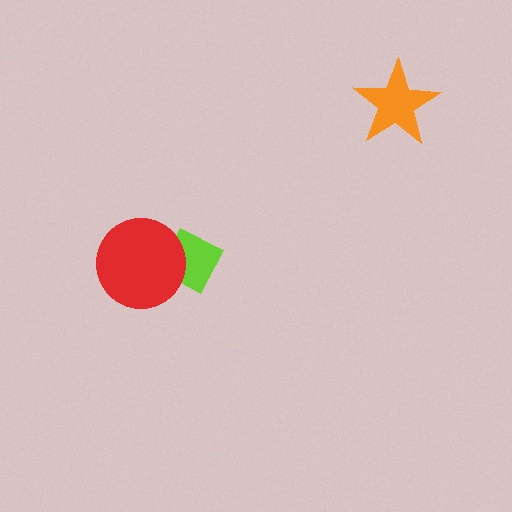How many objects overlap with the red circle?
1 object overlaps with the red circle.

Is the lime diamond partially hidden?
Yes, it is partially covered by another shape.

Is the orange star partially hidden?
No, no other shape covers it.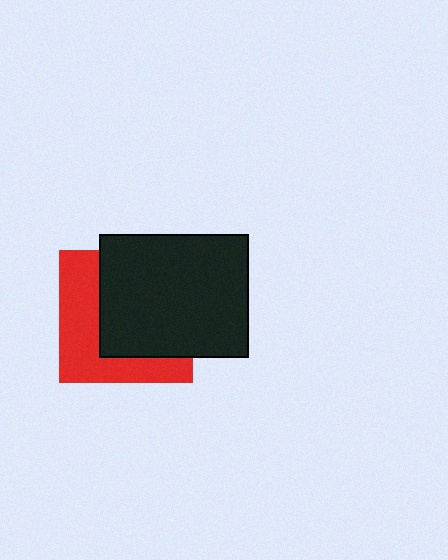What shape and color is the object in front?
The object in front is a black rectangle.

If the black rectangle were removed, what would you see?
You would see the complete red square.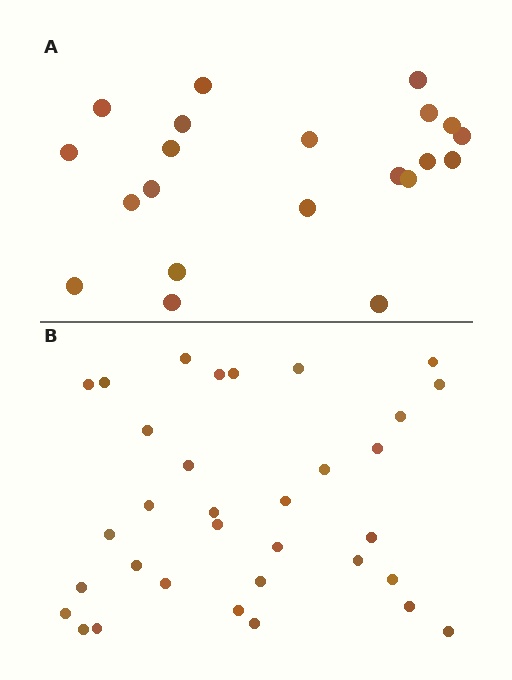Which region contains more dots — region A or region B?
Region B (the bottom region) has more dots.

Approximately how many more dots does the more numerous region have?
Region B has roughly 12 or so more dots than region A.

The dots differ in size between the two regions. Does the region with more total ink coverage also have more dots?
No. Region A has more total ink coverage because its dots are larger, but region B actually contains more individual dots. Total area can be misleading — the number of items is what matters here.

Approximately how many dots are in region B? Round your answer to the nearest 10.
About 30 dots. (The exact count is 33, which rounds to 30.)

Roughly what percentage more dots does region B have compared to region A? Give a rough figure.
About 55% more.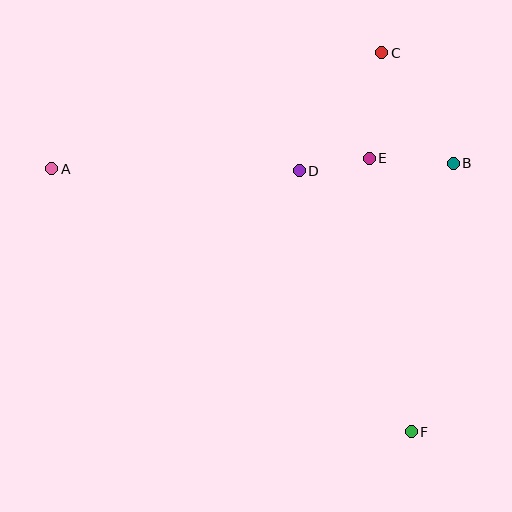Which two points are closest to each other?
Points D and E are closest to each other.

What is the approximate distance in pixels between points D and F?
The distance between D and F is approximately 284 pixels.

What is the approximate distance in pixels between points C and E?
The distance between C and E is approximately 106 pixels.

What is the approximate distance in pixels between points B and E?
The distance between B and E is approximately 84 pixels.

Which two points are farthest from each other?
Points A and F are farthest from each other.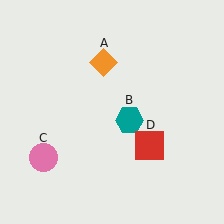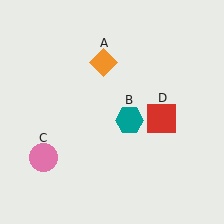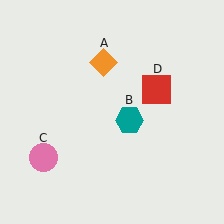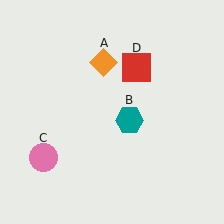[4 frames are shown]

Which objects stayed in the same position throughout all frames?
Orange diamond (object A) and teal hexagon (object B) and pink circle (object C) remained stationary.